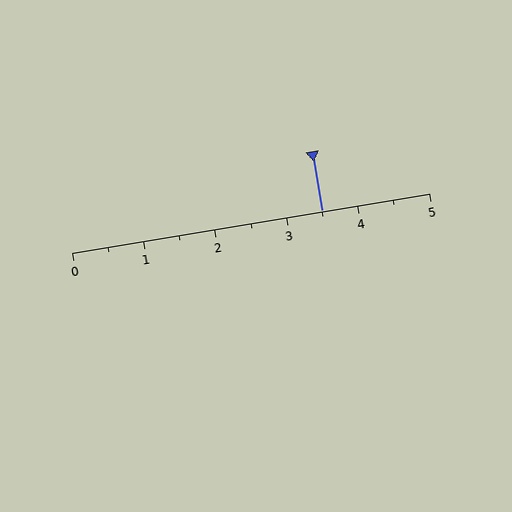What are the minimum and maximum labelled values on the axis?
The axis runs from 0 to 5.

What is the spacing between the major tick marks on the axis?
The major ticks are spaced 1 apart.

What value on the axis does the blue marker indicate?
The marker indicates approximately 3.5.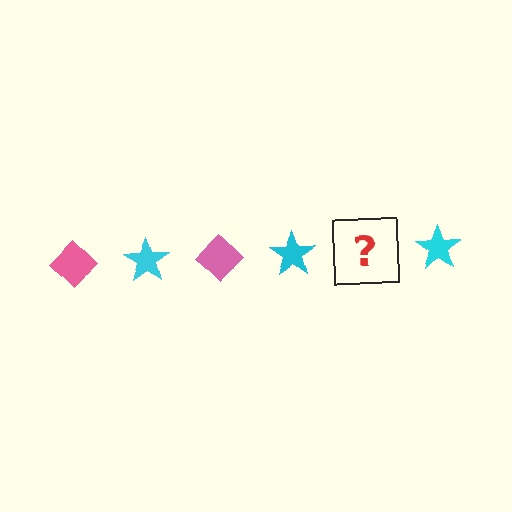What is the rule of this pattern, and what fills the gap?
The rule is that the pattern alternates between pink diamond and cyan star. The gap should be filled with a pink diamond.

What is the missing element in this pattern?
The missing element is a pink diamond.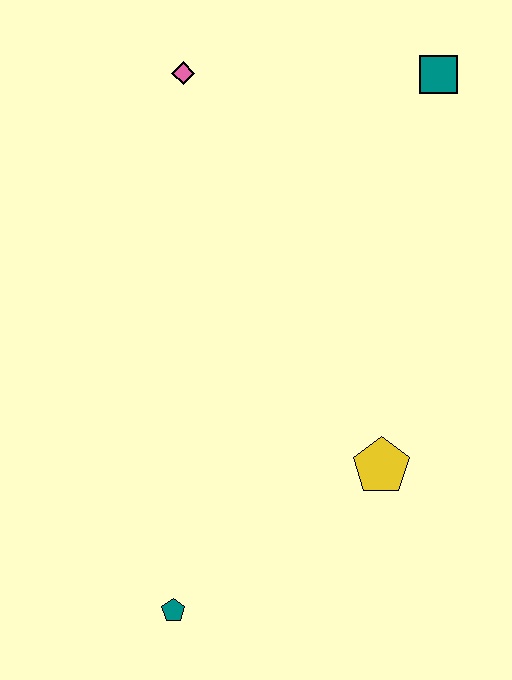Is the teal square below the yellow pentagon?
No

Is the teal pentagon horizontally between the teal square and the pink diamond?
No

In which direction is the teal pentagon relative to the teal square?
The teal pentagon is below the teal square.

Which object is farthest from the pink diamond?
The teal pentagon is farthest from the pink diamond.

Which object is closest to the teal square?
The pink diamond is closest to the teal square.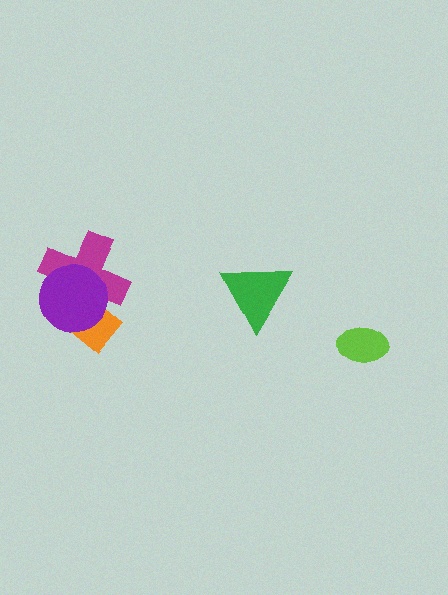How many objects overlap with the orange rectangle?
2 objects overlap with the orange rectangle.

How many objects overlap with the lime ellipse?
0 objects overlap with the lime ellipse.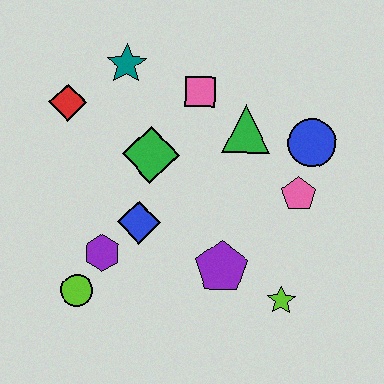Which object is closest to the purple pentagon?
The lime star is closest to the purple pentagon.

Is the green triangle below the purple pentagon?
No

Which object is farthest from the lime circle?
The blue circle is farthest from the lime circle.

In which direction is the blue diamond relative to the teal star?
The blue diamond is below the teal star.